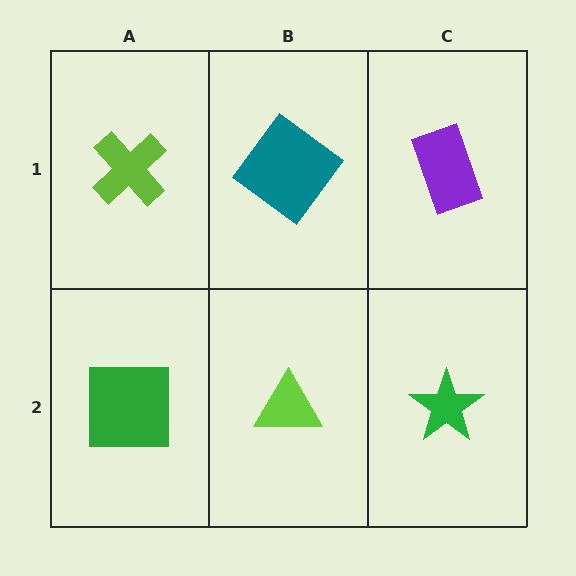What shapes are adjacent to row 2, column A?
A lime cross (row 1, column A), a lime triangle (row 2, column B).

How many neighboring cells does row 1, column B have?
3.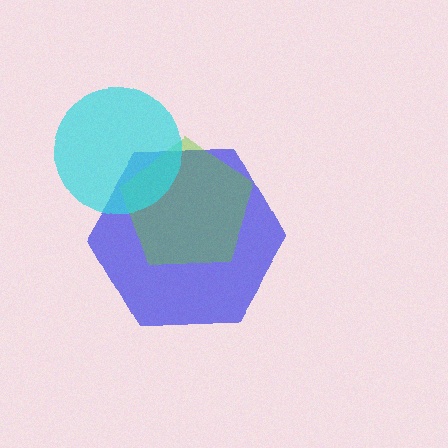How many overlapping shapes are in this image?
There are 3 overlapping shapes in the image.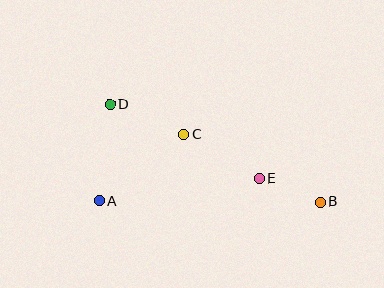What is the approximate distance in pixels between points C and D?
The distance between C and D is approximately 79 pixels.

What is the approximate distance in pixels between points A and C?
The distance between A and C is approximately 107 pixels.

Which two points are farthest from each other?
Points B and D are farthest from each other.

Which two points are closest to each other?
Points B and E are closest to each other.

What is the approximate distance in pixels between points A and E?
The distance between A and E is approximately 162 pixels.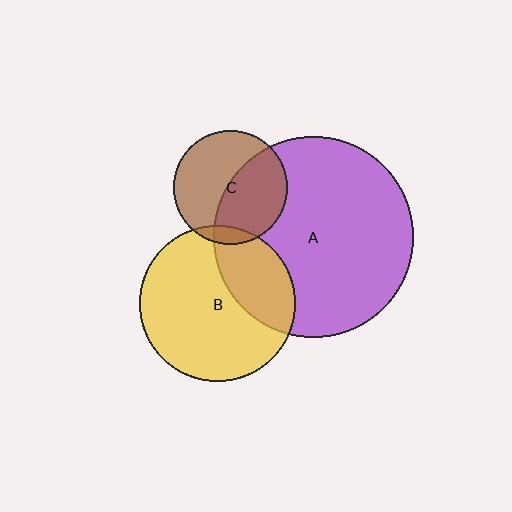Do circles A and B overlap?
Yes.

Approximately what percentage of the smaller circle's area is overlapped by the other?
Approximately 30%.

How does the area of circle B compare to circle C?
Approximately 1.9 times.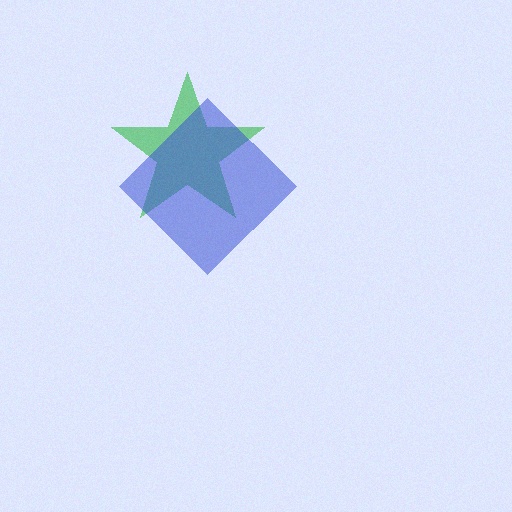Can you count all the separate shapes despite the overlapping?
Yes, there are 2 separate shapes.